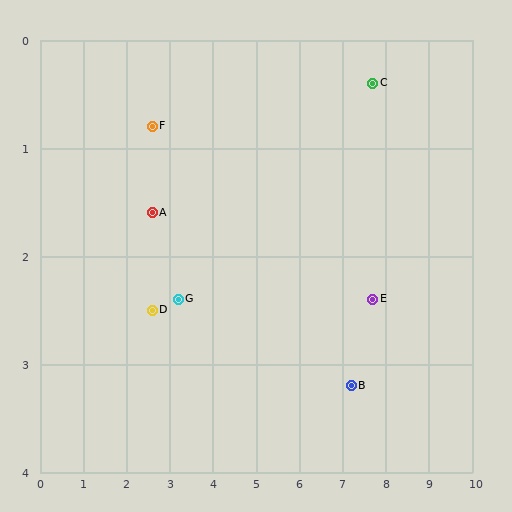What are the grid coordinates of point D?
Point D is at approximately (2.6, 2.5).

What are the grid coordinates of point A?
Point A is at approximately (2.6, 1.6).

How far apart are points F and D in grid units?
Points F and D are about 1.7 grid units apart.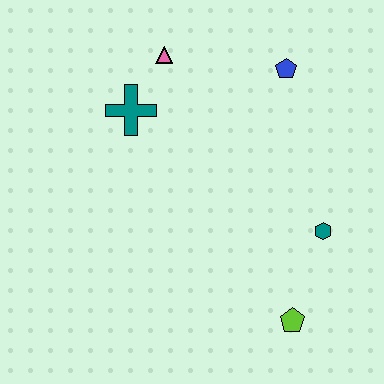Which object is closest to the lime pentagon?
The teal hexagon is closest to the lime pentagon.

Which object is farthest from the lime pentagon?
The pink triangle is farthest from the lime pentagon.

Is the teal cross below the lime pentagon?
No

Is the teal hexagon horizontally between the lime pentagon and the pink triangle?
No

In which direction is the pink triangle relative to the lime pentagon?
The pink triangle is above the lime pentagon.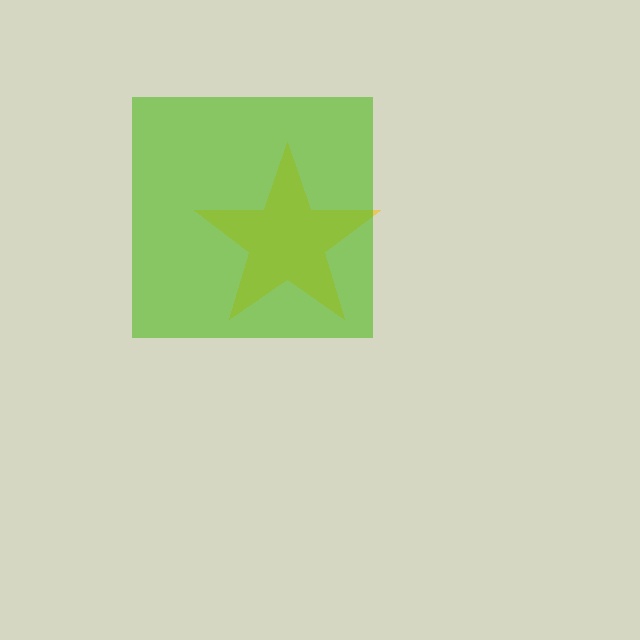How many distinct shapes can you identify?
There are 2 distinct shapes: a yellow star, a lime square.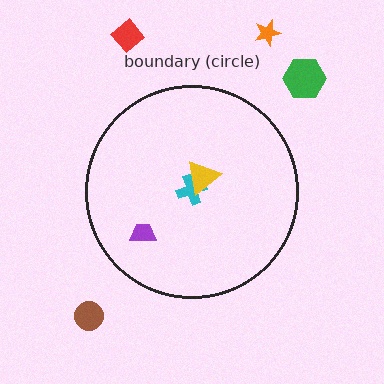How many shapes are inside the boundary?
3 inside, 4 outside.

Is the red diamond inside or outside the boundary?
Outside.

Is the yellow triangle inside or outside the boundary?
Inside.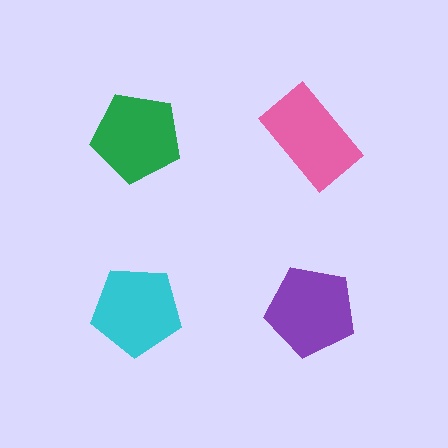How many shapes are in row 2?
2 shapes.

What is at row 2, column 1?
A cyan pentagon.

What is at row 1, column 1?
A green pentagon.